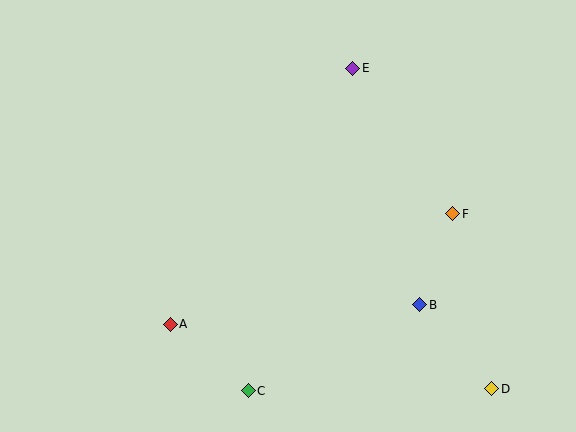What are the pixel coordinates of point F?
Point F is at (453, 214).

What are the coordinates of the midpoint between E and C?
The midpoint between E and C is at (301, 230).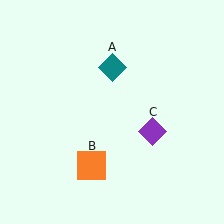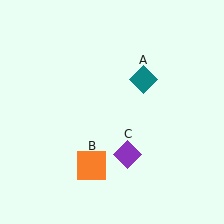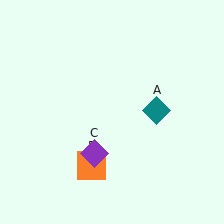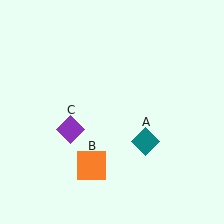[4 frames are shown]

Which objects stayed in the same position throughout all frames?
Orange square (object B) remained stationary.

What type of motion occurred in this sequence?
The teal diamond (object A), purple diamond (object C) rotated clockwise around the center of the scene.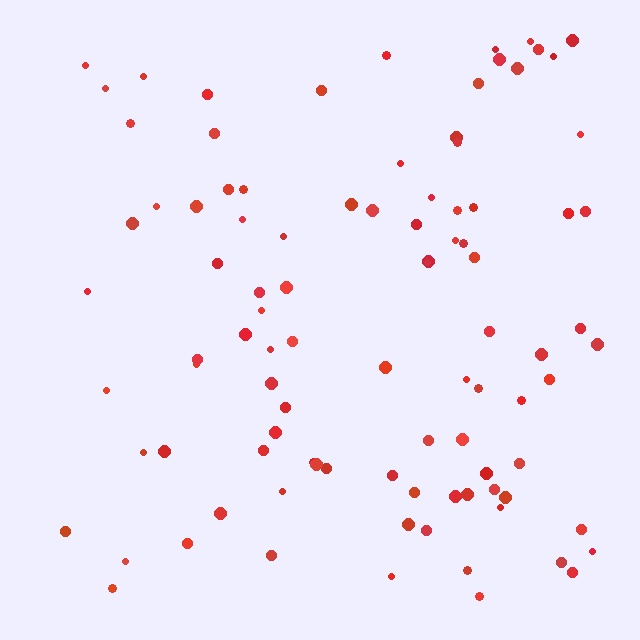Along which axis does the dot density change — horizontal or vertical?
Horizontal.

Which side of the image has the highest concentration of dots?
The right.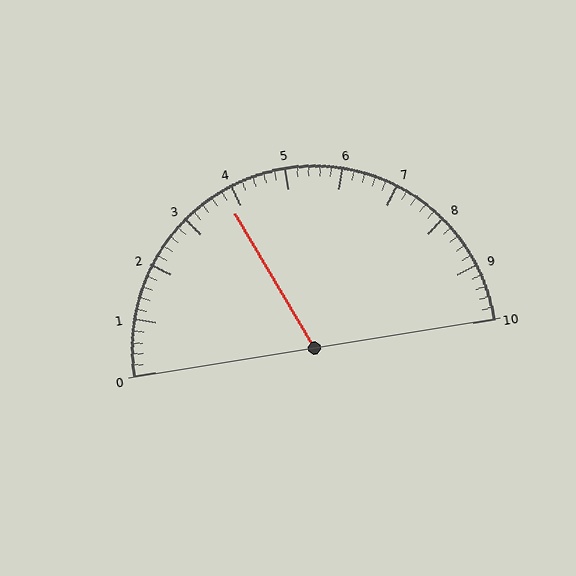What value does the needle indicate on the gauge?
The needle indicates approximately 3.8.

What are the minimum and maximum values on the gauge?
The gauge ranges from 0 to 10.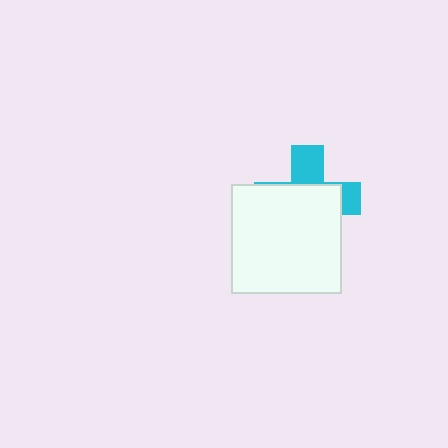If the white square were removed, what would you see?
You would see the complete cyan cross.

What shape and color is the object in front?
The object in front is a white square.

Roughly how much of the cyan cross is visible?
A small part of it is visible (roughly 34%).